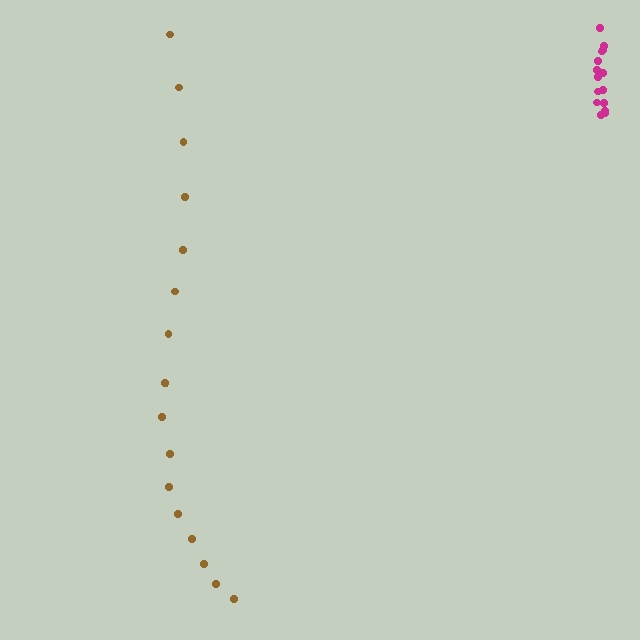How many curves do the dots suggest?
There are 2 distinct paths.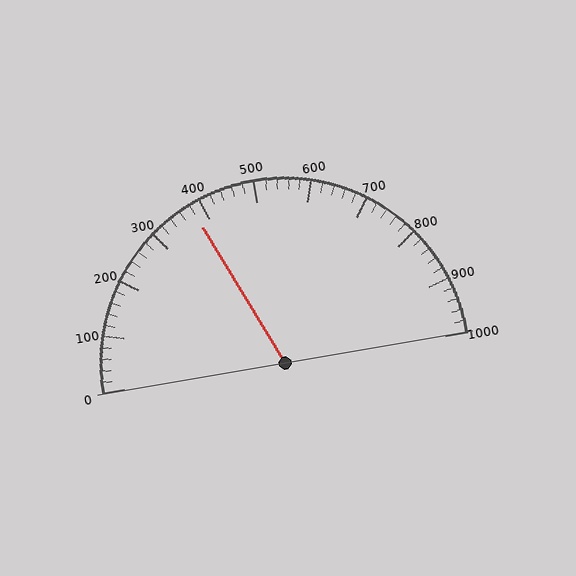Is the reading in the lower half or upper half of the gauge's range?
The reading is in the lower half of the range (0 to 1000).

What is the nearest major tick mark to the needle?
The nearest major tick mark is 400.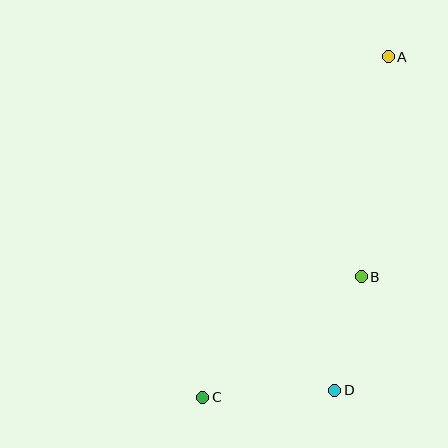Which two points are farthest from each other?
Points A and C are farthest from each other.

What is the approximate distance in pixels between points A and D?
The distance between A and D is approximately 338 pixels.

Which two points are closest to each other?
Points B and D are closest to each other.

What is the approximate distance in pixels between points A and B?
The distance between A and B is approximately 222 pixels.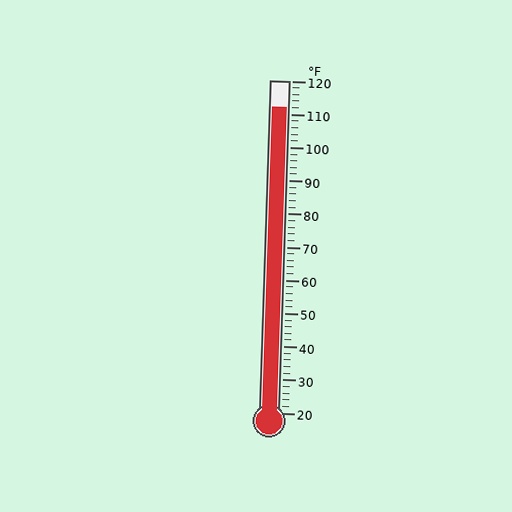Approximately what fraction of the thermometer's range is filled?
The thermometer is filled to approximately 90% of its range.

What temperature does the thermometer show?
The thermometer shows approximately 112°F.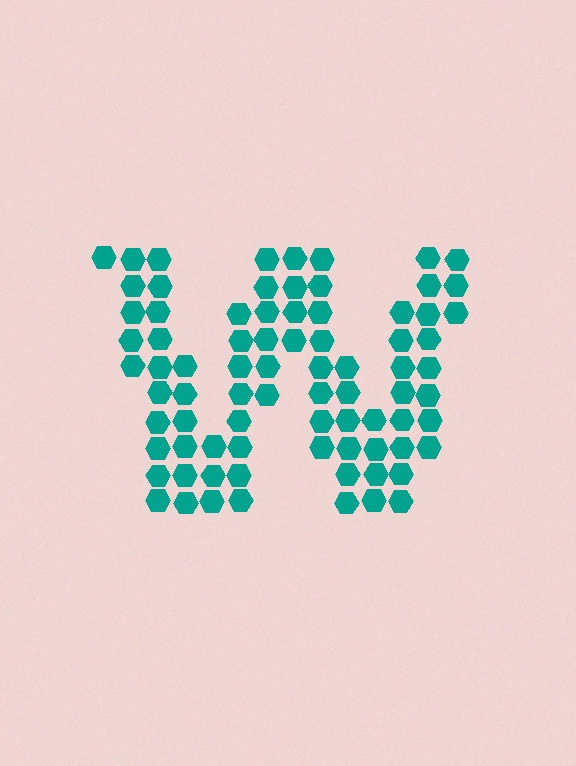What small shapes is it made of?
It is made of small hexagons.